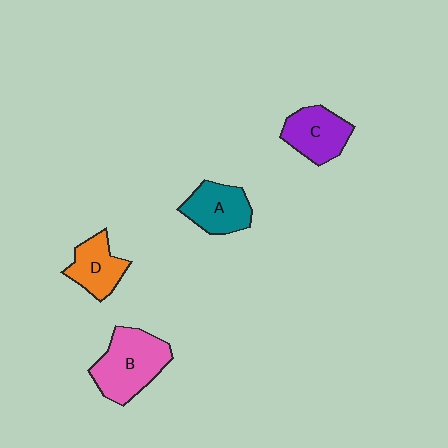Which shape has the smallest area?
Shape D (orange).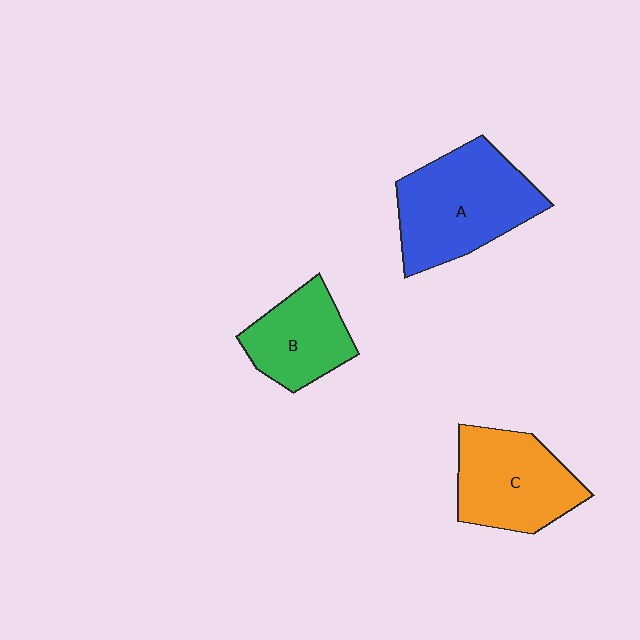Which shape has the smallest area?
Shape B (green).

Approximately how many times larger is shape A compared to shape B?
Approximately 1.6 times.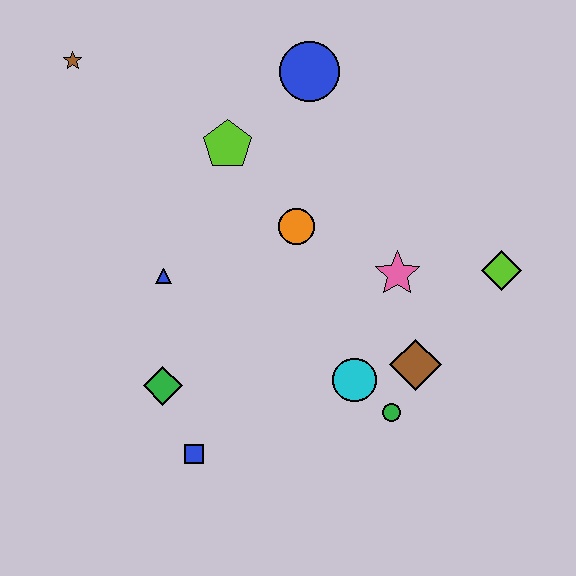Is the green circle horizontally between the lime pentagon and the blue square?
No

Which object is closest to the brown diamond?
The green circle is closest to the brown diamond.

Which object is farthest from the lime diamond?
The brown star is farthest from the lime diamond.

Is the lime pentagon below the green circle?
No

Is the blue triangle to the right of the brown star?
Yes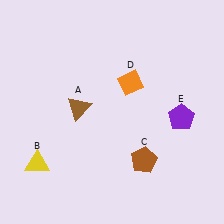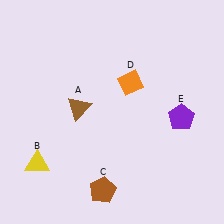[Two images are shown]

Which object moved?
The brown pentagon (C) moved left.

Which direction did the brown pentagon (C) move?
The brown pentagon (C) moved left.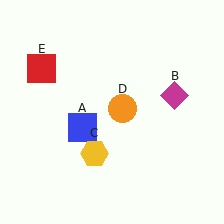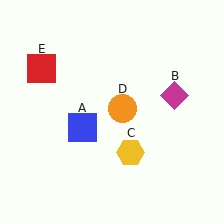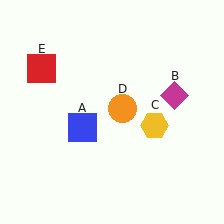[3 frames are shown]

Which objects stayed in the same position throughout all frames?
Blue square (object A) and magenta diamond (object B) and orange circle (object D) and red square (object E) remained stationary.